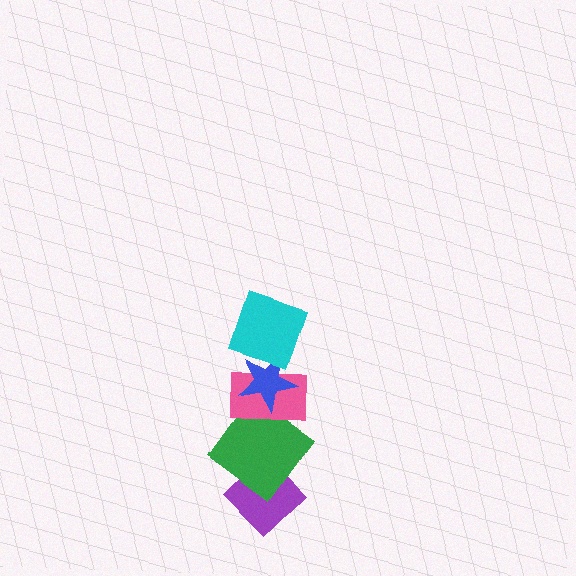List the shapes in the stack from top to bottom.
From top to bottom: the cyan square, the blue star, the pink rectangle, the green diamond, the purple diamond.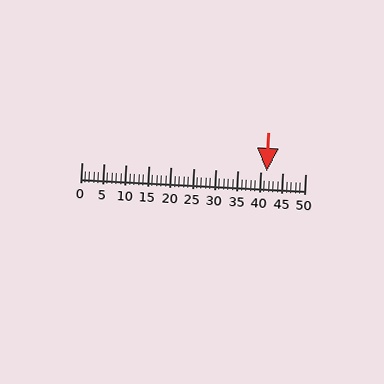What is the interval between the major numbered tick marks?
The major tick marks are spaced 5 units apart.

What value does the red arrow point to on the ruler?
The red arrow points to approximately 42.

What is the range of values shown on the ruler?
The ruler shows values from 0 to 50.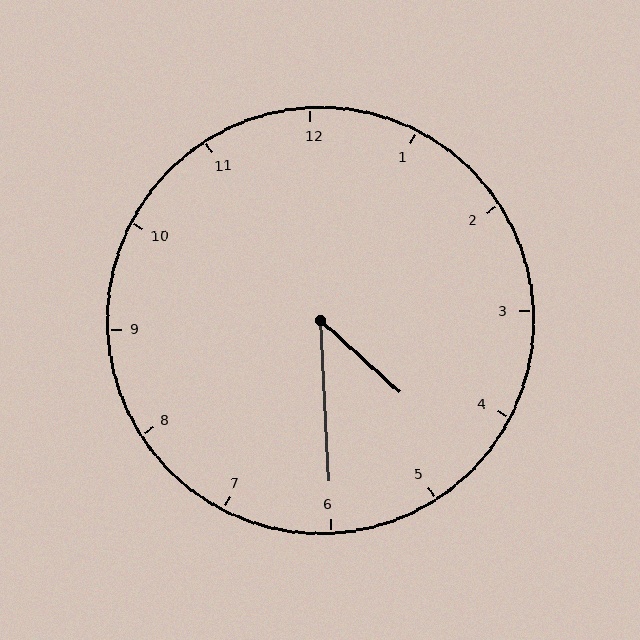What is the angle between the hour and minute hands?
Approximately 45 degrees.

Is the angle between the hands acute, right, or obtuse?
It is acute.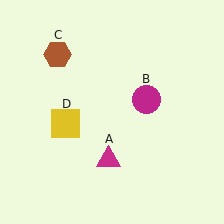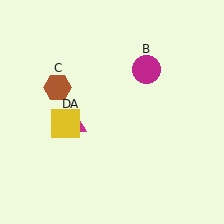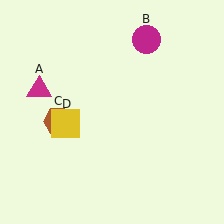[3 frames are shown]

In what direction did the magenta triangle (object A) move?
The magenta triangle (object A) moved up and to the left.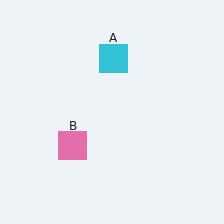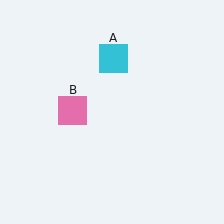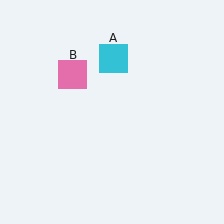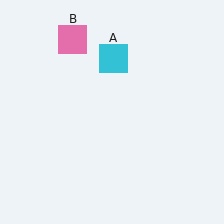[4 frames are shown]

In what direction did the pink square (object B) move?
The pink square (object B) moved up.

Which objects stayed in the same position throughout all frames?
Cyan square (object A) remained stationary.